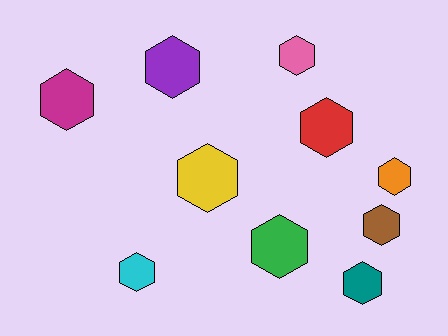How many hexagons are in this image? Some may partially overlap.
There are 10 hexagons.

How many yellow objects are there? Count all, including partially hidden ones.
There is 1 yellow object.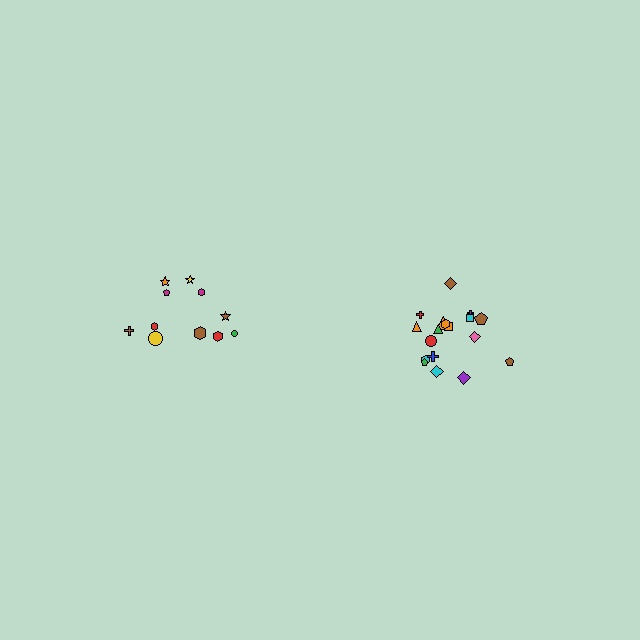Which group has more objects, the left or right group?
The right group.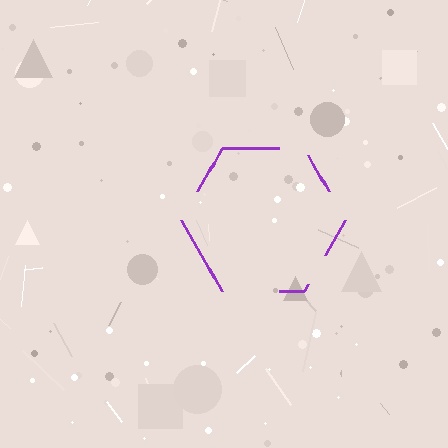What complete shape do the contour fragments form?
The contour fragments form a hexagon.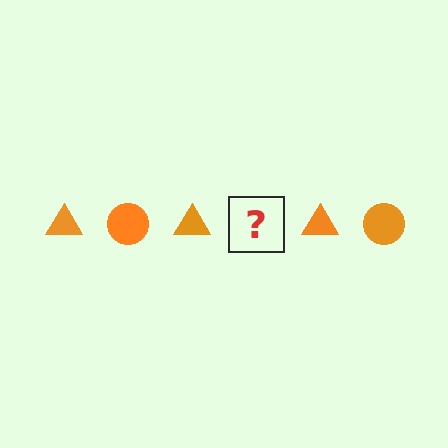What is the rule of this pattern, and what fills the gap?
The rule is that the pattern cycles through triangle, circle shapes in orange. The gap should be filled with an orange circle.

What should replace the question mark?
The question mark should be replaced with an orange circle.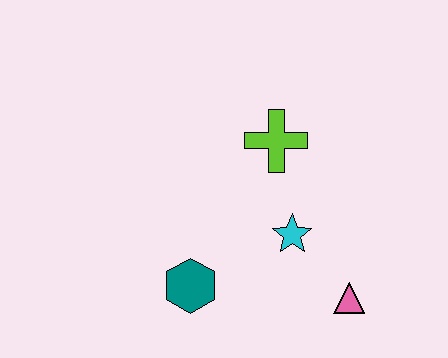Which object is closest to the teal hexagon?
The cyan star is closest to the teal hexagon.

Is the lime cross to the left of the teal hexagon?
No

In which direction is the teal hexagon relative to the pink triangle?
The teal hexagon is to the left of the pink triangle.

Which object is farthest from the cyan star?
The teal hexagon is farthest from the cyan star.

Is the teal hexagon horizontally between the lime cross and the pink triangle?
No